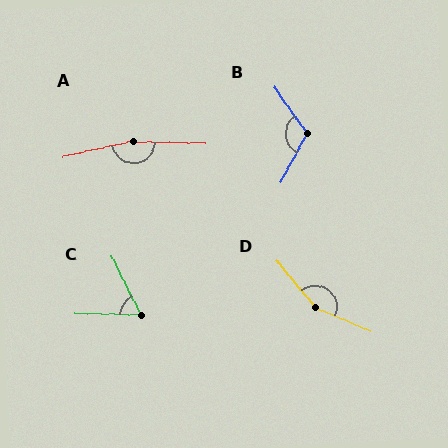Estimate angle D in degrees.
Approximately 152 degrees.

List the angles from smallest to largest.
C (63°), B (116°), D (152°), A (166°).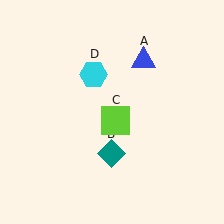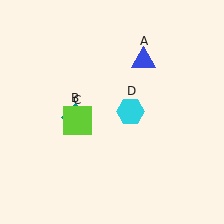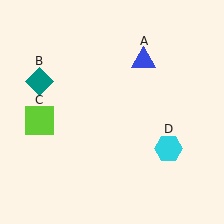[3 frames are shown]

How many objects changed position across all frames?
3 objects changed position: teal diamond (object B), lime square (object C), cyan hexagon (object D).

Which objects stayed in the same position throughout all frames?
Blue triangle (object A) remained stationary.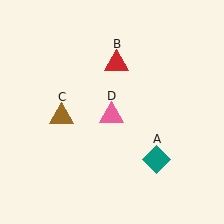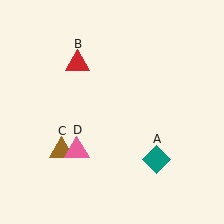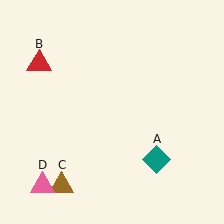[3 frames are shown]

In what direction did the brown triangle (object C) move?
The brown triangle (object C) moved down.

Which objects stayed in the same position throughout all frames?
Teal diamond (object A) remained stationary.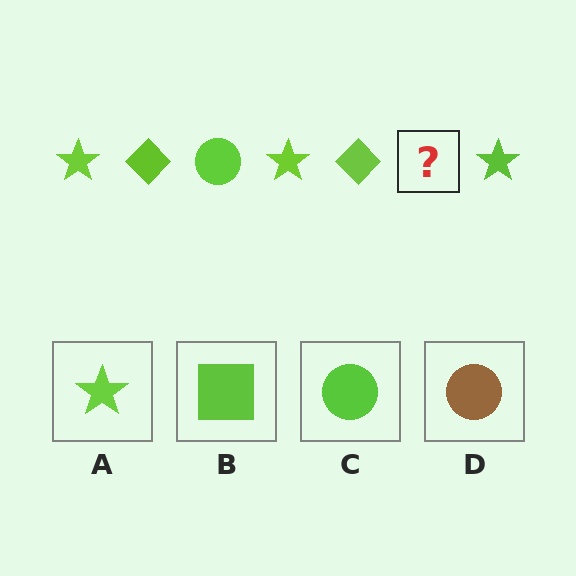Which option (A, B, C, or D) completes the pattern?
C.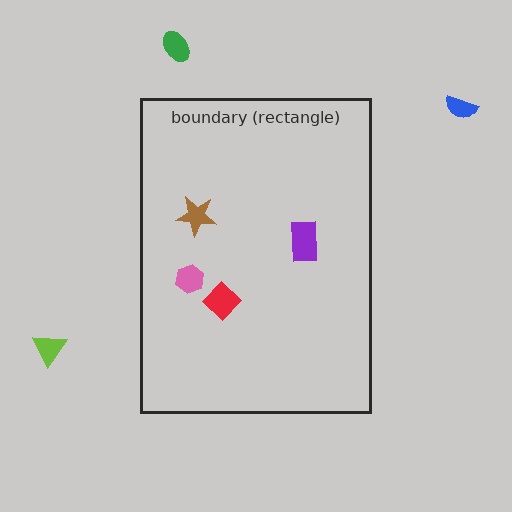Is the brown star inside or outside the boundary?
Inside.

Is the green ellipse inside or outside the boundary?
Outside.